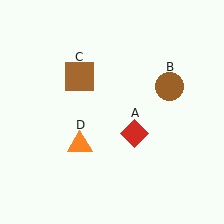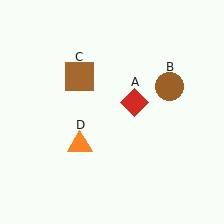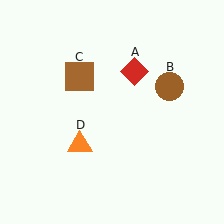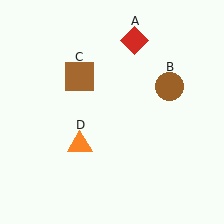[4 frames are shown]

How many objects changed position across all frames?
1 object changed position: red diamond (object A).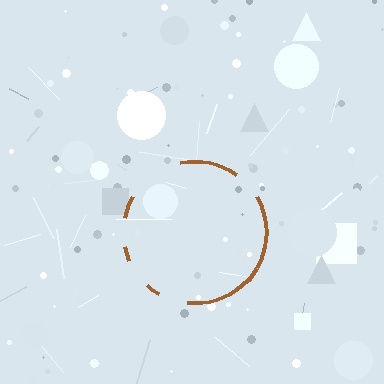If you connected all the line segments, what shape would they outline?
They would outline a circle.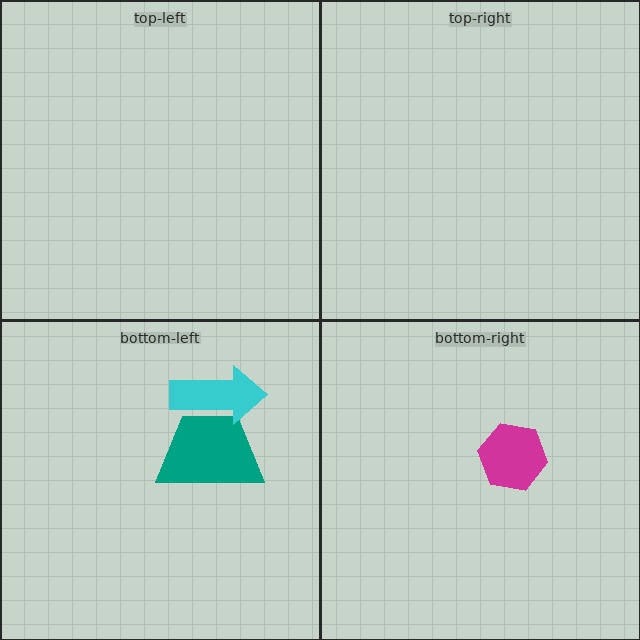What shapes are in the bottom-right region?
The magenta hexagon.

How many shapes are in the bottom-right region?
1.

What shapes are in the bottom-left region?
The teal trapezoid, the cyan arrow.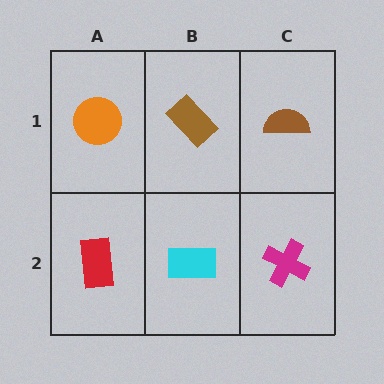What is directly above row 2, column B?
A brown rectangle.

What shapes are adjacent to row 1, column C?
A magenta cross (row 2, column C), a brown rectangle (row 1, column B).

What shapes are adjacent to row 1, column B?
A cyan rectangle (row 2, column B), an orange circle (row 1, column A), a brown semicircle (row 1, column C).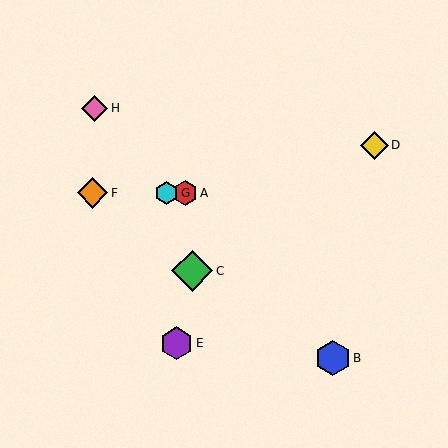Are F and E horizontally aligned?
No, F is at y≈193 and E is at y≈343.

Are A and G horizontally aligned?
Yes, both are at y≈193.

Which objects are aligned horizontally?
Objects A, F, G are aligned horizontally.